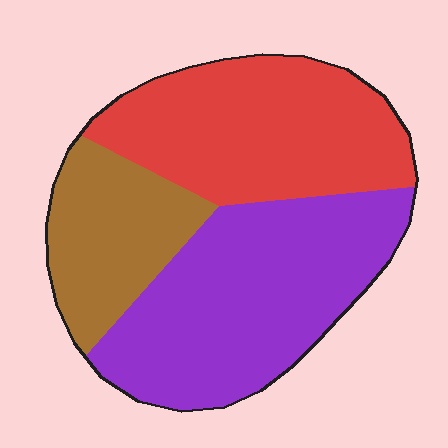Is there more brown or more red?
Red.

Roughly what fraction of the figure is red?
Red covers 36% of the figure.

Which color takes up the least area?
Brown, at roughly 20%.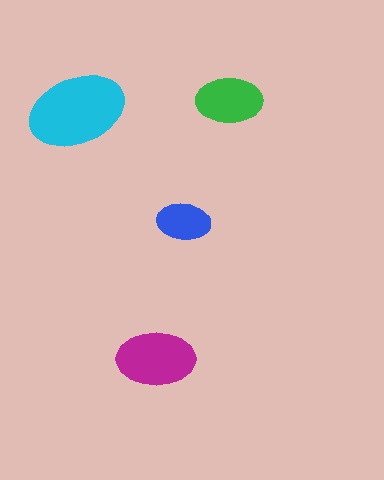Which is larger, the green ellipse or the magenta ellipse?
The magenta one.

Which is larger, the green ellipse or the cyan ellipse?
The cyan one.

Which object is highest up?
The green ellipse is topmost.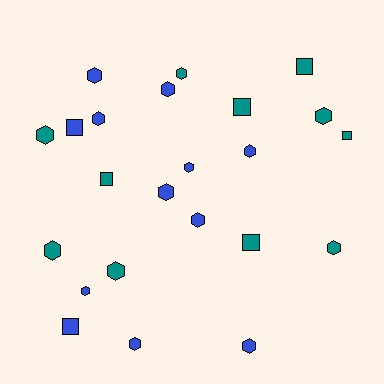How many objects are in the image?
There are 23 objects.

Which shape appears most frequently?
Hexagon, with 16 objects.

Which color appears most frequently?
Blue, with 12 objects.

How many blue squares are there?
There are 2 blue squares.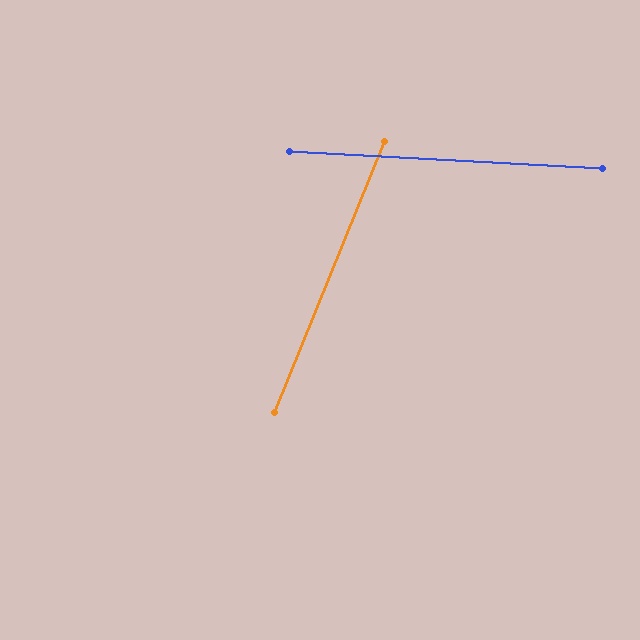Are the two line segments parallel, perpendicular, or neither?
Neither parallel nor perpendicular — they differ by about 71°.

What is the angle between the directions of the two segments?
Approximately 71 degrees.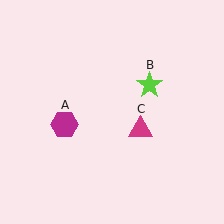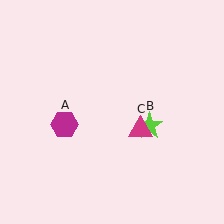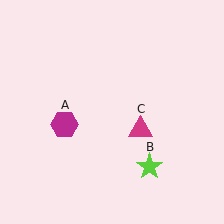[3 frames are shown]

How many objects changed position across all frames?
1 object changed position: lime star (object B).